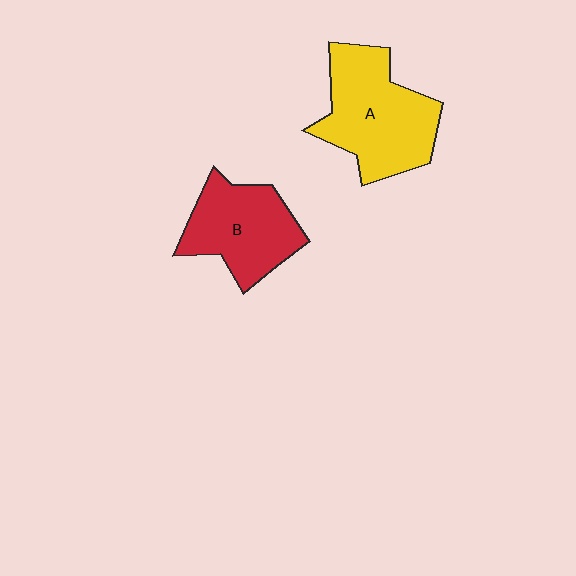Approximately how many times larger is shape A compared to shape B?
Approximately 1.3 times.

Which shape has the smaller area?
Shape B (red).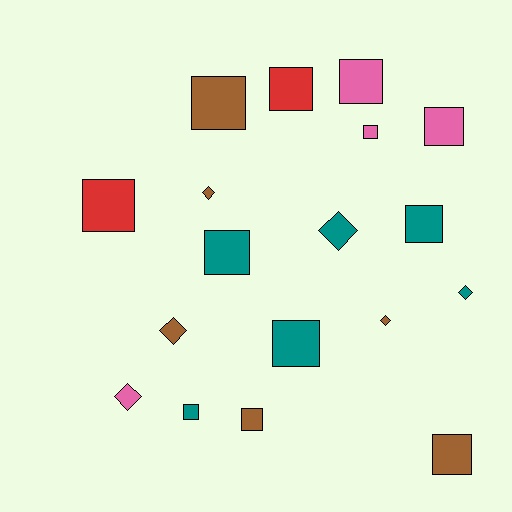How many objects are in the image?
There are 18 objects.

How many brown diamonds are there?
There are 3 brown diamonds.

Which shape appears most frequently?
Square, with 12 objects.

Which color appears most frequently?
Brown, with 6 objects.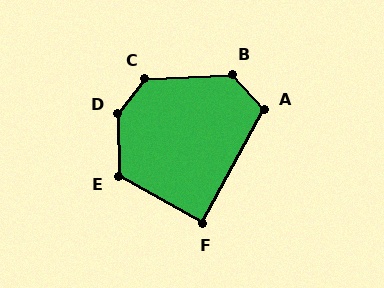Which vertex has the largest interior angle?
D, at approximately 141 degrees.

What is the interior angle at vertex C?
Approximately 131 degrees (obtuse).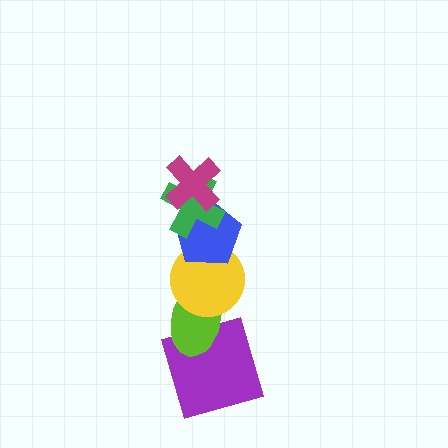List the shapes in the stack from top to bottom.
From top to bottom: the magenta cross, the green cross, the blue pentagon, the yellow circle, the lime ellipse, the purple square.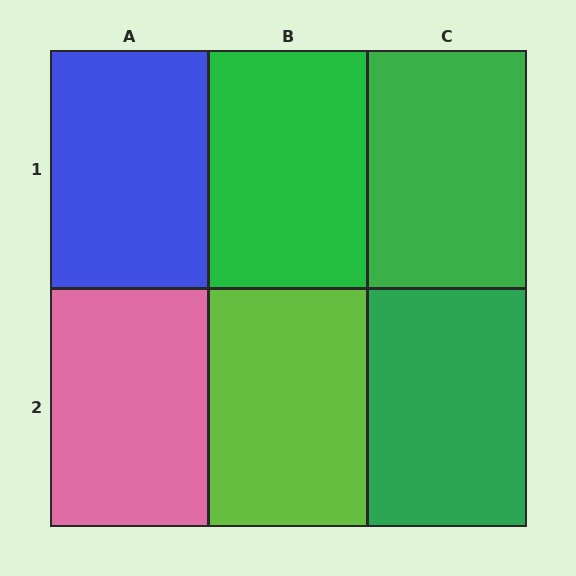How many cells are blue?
1 cell is blue.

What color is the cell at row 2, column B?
Lime.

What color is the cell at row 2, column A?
Pink.